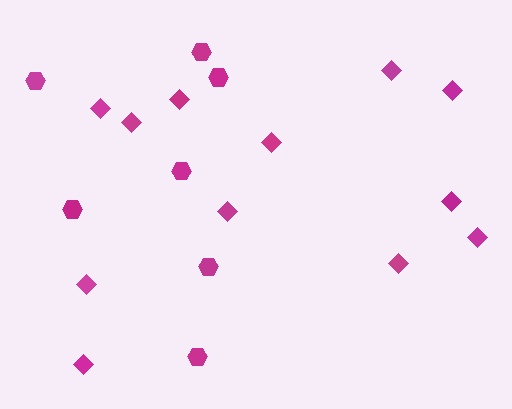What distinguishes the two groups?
There are 2 groups: one group of diamonds (12) and one group of hexagons (7).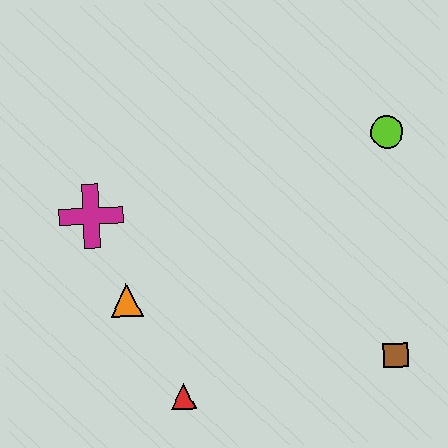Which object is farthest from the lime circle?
The red triangle is farthest from the lime circle.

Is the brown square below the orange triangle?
Yes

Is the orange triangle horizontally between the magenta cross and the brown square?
Yes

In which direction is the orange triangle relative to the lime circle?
The orange triangle is to the left of the lime circle.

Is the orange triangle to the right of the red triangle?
No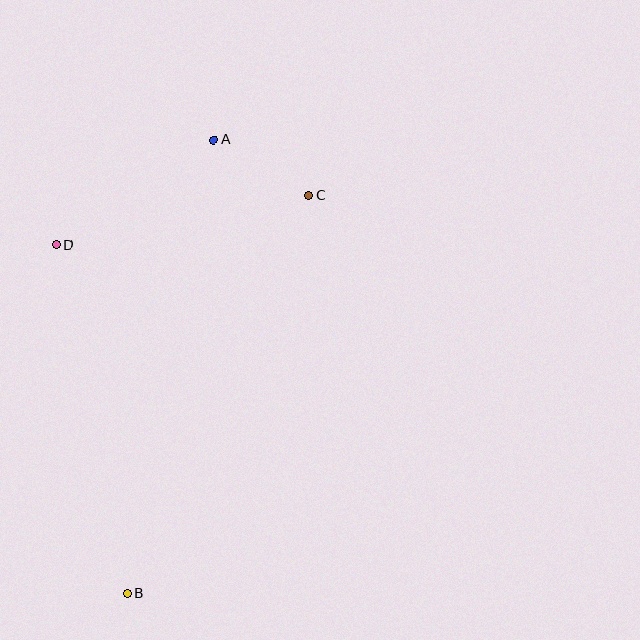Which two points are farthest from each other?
Points A and B are farthest from each other.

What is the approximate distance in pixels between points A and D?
The distance between A and D is approximately 189 pixels.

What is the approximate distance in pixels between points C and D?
The distance between C and D is approximately 257 pixels.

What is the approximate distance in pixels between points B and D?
The distance between B and D is approximately 356 pixels.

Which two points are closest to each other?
Points A and C are closest to each other.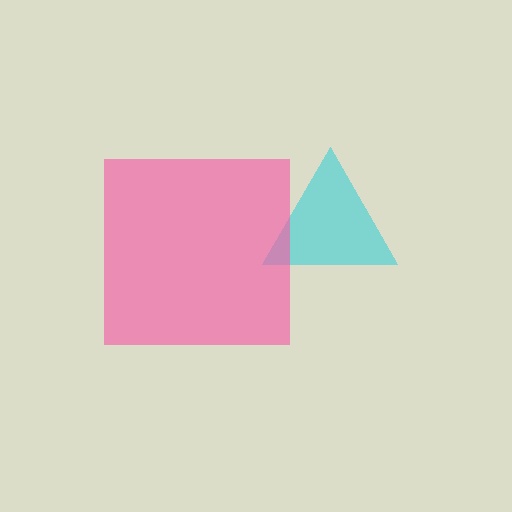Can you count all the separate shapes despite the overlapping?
Yes, there are 2 separate shapes.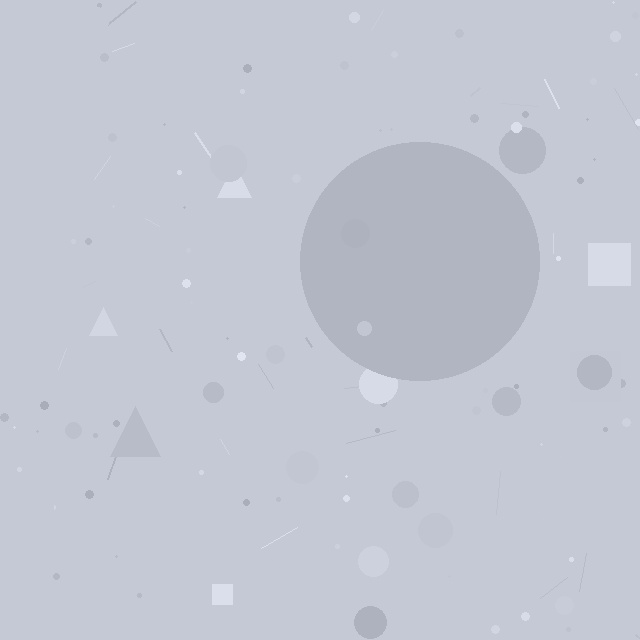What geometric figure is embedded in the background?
A circle is embedded in the background.